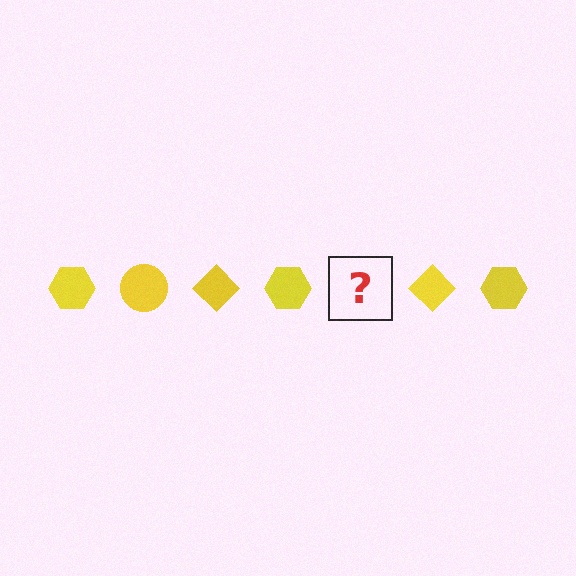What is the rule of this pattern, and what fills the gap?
The rule is that the pattern cycles through hexagon, circle, diamond shapes in yellow. The gap should be filled with a yellow circle.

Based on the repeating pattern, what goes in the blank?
The blank should be a yellow circle.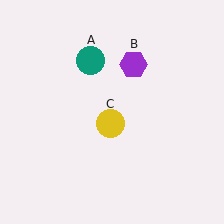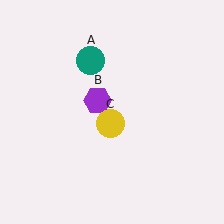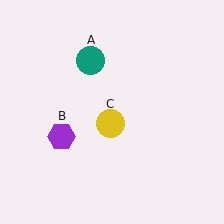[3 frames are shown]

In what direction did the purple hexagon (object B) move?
The purple hexagon (object B) moved down and to the left.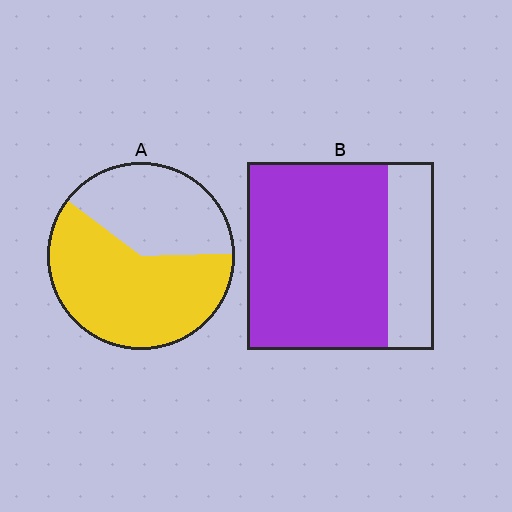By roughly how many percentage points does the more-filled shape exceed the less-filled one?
By roughly 15 percentage points (B over A).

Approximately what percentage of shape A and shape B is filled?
A is approximately 60% and B is approximately 75%.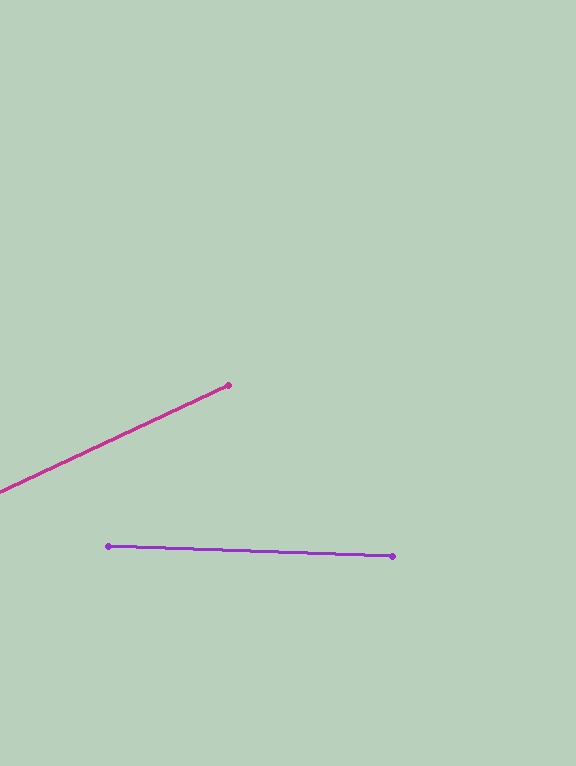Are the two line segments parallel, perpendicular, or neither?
Neither parallel nor perpendicular — they differ by about 27°.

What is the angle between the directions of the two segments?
Approximately 27 degrees.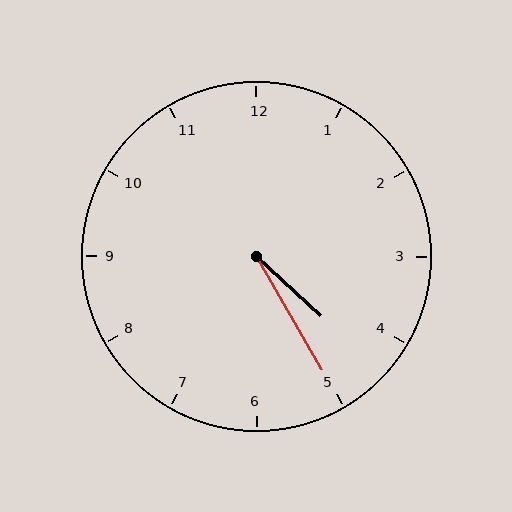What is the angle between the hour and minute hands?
Approximately 18 degrees.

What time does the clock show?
4:25.